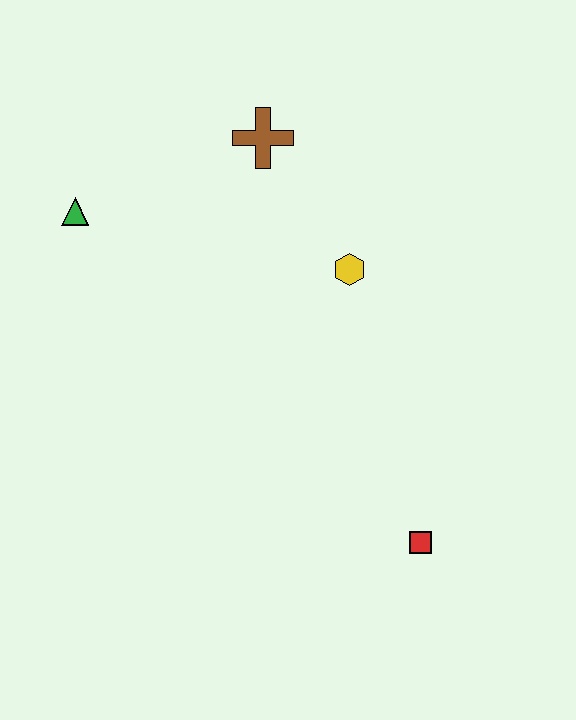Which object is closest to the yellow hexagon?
The brown cross is closest to the yellow hexagon.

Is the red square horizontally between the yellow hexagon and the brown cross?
No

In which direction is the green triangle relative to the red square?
The green triangle is to the left of the red square.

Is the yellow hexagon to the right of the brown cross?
Yes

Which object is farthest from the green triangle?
The red square is farthest from the green triangle.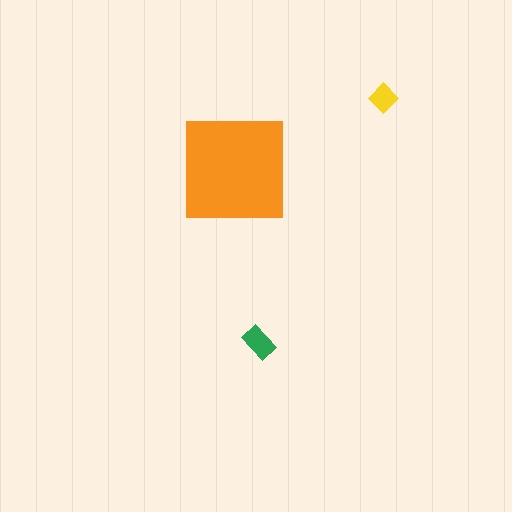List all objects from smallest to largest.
The yellow diamond, the green rectangle, the orange square.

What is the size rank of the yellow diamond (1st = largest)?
3rd.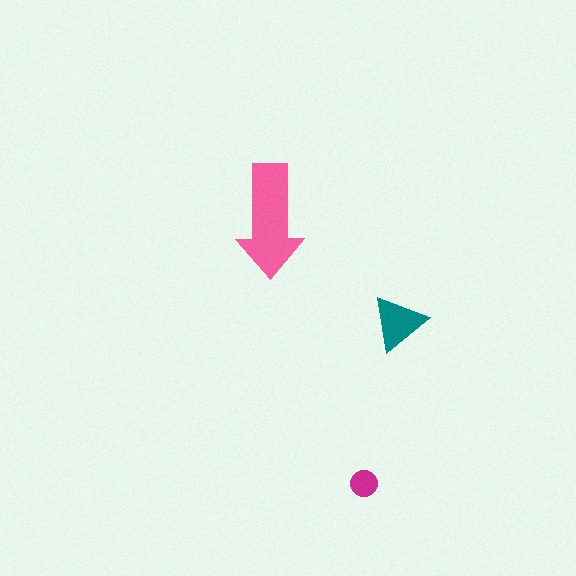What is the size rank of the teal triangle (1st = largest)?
2nd.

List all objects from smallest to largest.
The magenta circle, the teal triangle, the pink arrow.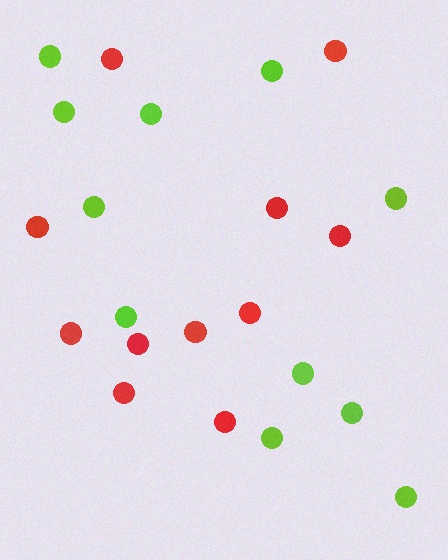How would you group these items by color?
There are 2 groups: one group of red circles (11) and one group of lime circles (11).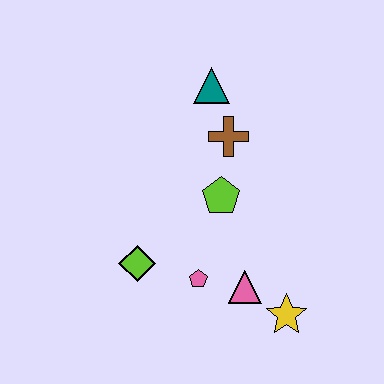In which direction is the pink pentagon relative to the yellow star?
The pink pentagon is to the left of the yellow star.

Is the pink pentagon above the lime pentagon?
No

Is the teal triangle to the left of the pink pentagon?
No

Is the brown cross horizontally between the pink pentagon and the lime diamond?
No